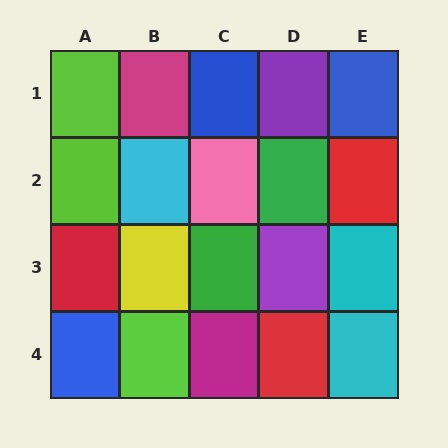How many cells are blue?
3 cells are blue.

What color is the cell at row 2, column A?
Lime.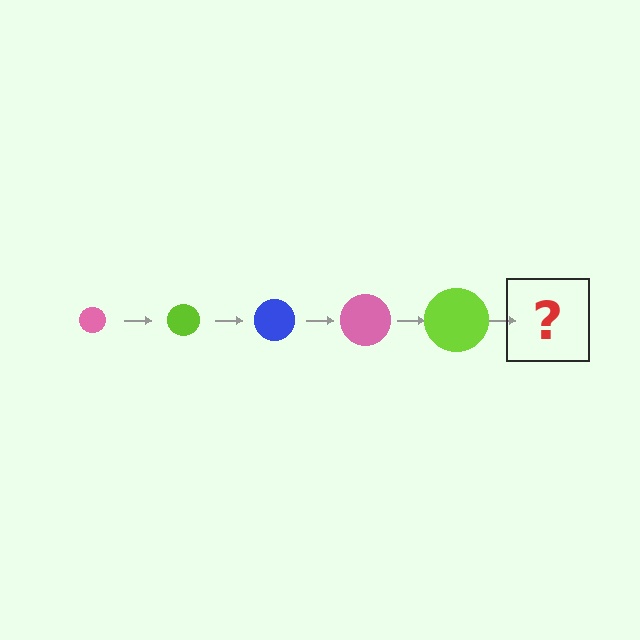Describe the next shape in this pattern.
It should be a blue circle, larger than the previous one.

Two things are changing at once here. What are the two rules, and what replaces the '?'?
The two rules are that the circle grows larger each step and the color cycles through pink, lime, and blue. The '?' should be a blue circle, larger than the previous one.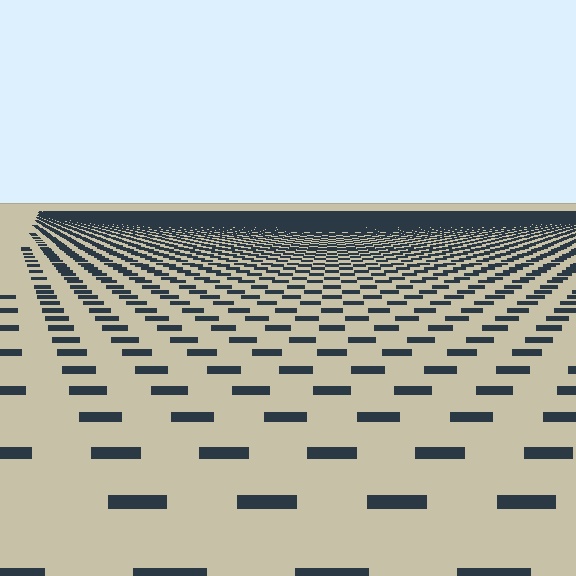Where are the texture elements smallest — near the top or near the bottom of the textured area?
Near the top.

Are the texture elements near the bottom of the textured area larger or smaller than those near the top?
Larger. Near the bottom, elements are closer to the viewer and appear at a bigger on-screen size.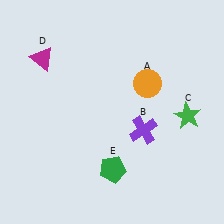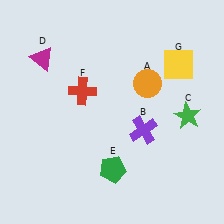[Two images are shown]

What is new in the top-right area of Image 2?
A yellow square (G) was added in the top-right area of Image 2.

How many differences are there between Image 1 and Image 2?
There are 2 differences between the two images.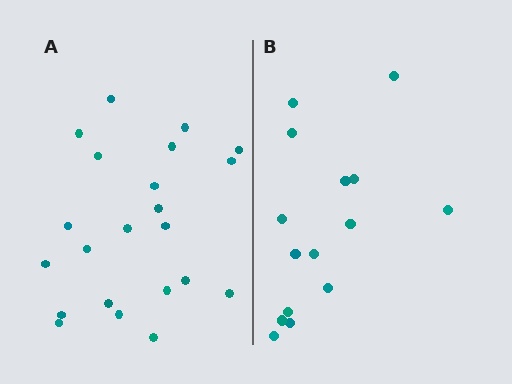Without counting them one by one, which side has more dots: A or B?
Region A (the left region) has more dots.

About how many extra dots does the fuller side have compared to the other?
Region A has roughly 8 or so more dots than region B.